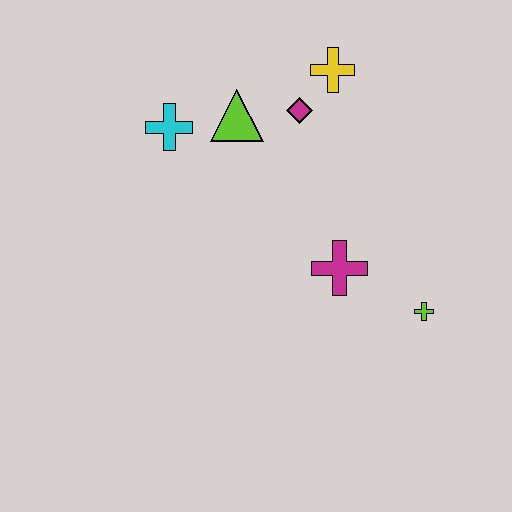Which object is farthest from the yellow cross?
The lime cross is farthest from the yellow cross.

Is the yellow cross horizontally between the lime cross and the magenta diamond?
Yes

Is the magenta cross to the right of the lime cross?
No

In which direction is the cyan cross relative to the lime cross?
The cyan cross is to the left of the lime cross.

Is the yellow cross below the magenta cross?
No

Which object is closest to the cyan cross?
The lime triangle is closest to the cyan cross.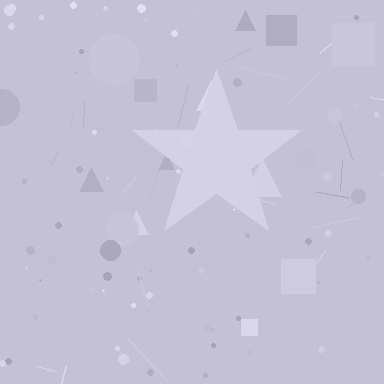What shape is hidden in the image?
A star is hidden in the image.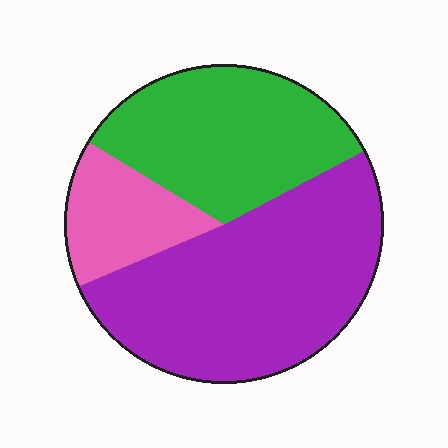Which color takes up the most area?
Purple, at roughly 50%.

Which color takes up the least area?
Pink, at roughly 15%.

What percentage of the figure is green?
Green covers about 35% of the figure.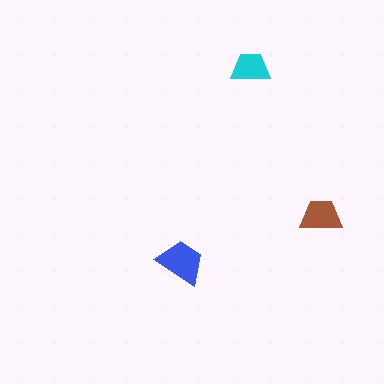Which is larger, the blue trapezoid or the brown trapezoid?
The blue one.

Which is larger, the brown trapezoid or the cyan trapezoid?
The brown one.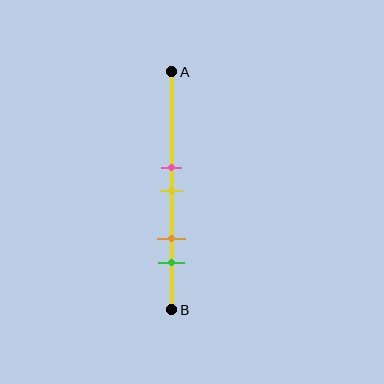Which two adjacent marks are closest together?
The pink and yellow marks are the closest adjacent pair.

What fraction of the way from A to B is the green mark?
The green mark is approximately 80% (0.8) of the way from A to B.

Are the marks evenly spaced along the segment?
No, the marks are not evenly spaced.